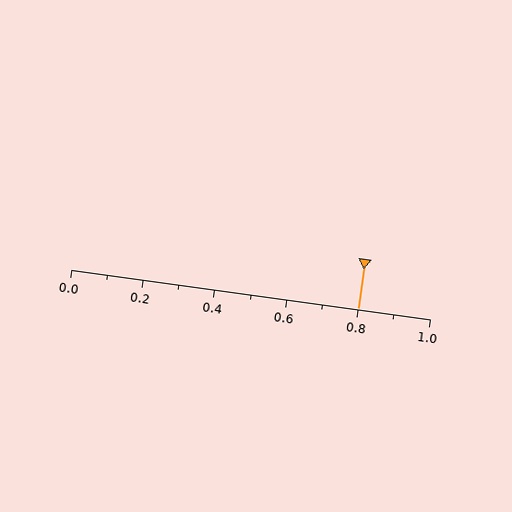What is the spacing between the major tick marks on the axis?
The major ticks are spaced 0.2 apart.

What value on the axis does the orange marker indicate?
The marker indicates approximately 0.8.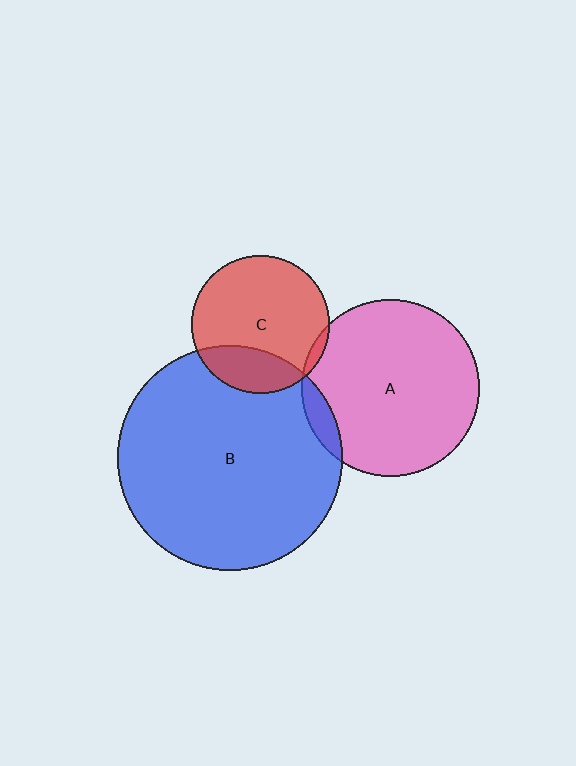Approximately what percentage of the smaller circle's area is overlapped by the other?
Approximately 25%.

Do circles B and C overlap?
Yes.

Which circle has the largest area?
Circle B (blue).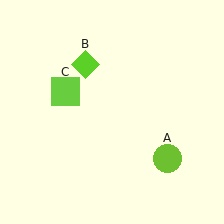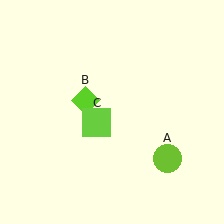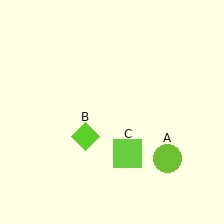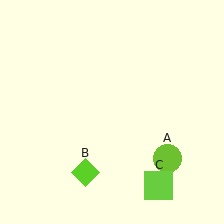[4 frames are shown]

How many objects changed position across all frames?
2 objects changed position: lime diamond (object B), lime square (object C).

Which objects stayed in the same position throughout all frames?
Lime circle (object A) remained stationary.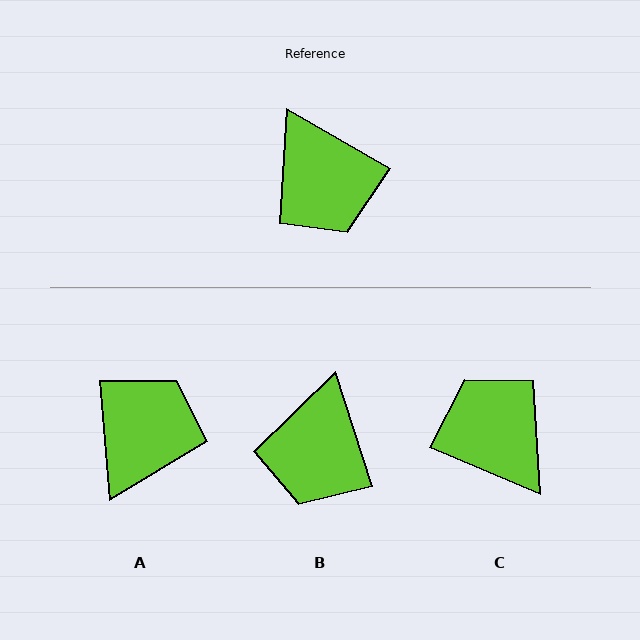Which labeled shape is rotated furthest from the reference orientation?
C, about 173 degrees away.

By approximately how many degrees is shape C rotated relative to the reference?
Approximately 173 degrees clockwise.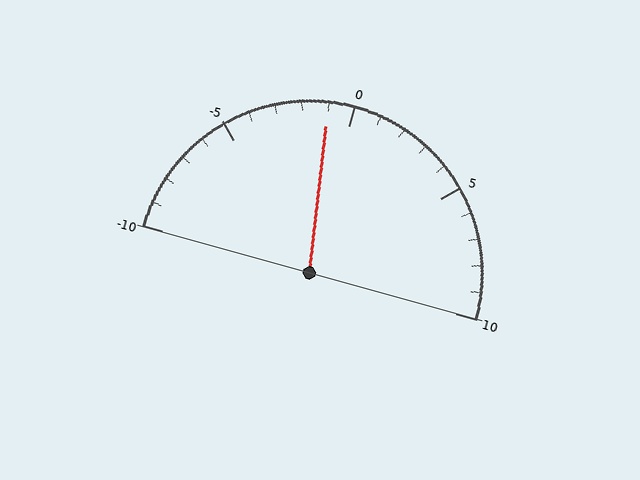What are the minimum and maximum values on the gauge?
The gauge ranges from -10 to 10.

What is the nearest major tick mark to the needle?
The nearest major tick mark is 0.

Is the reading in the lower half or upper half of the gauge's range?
The reading is in the lower half of the range (-10 to 10).